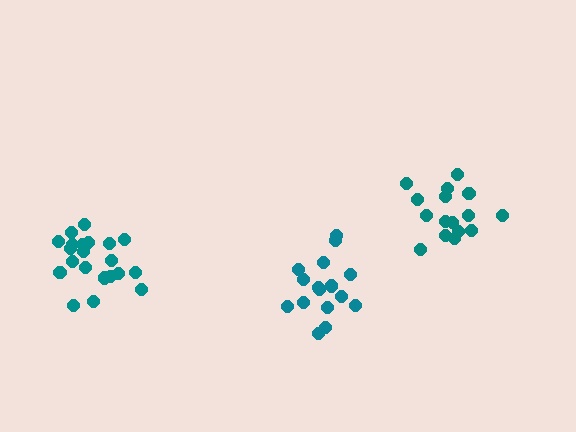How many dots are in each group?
Group 1: 16 dots, Group 2: 16 dots, Group 3: 21 dots (53 total).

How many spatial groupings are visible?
There are 3 spatial groupings.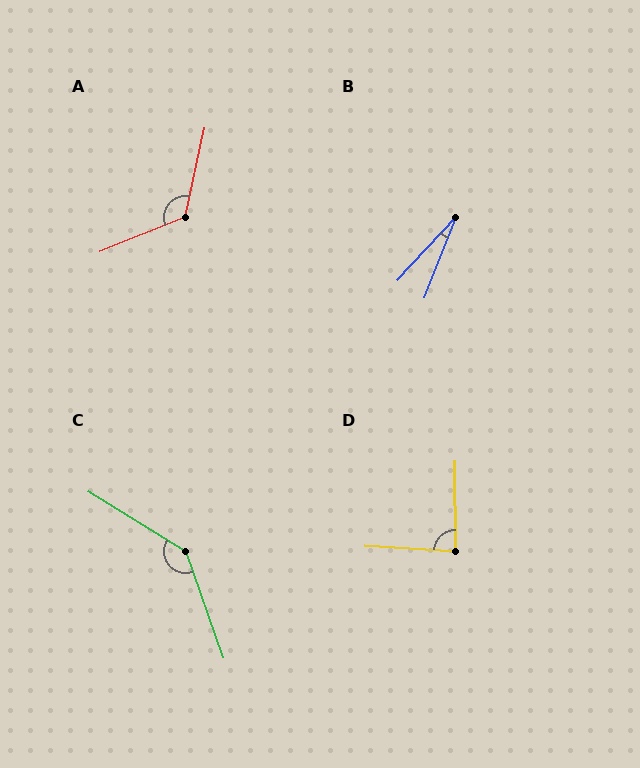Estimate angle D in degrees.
Approximately 86 degrees.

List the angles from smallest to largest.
B (22°), D (86°), A (124°), C (141°).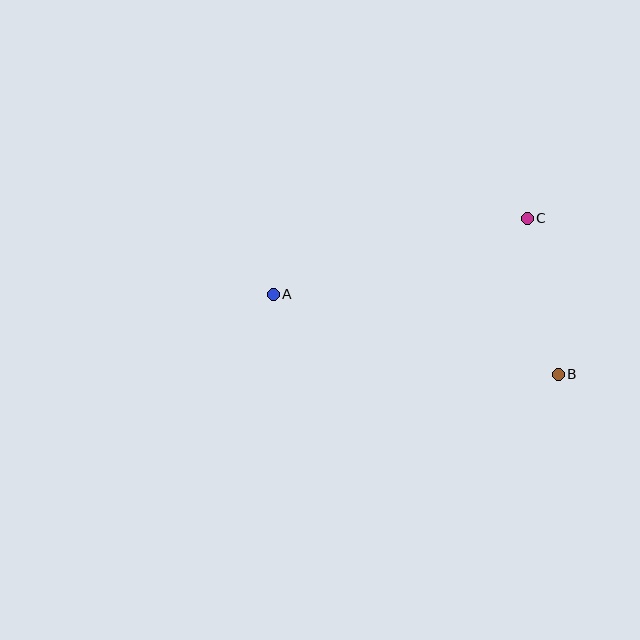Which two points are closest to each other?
Points B and C are closest to each other.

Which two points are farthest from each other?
Points A and B are farthest from each other.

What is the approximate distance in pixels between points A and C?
The distance between A and C is approximately 265 pixels.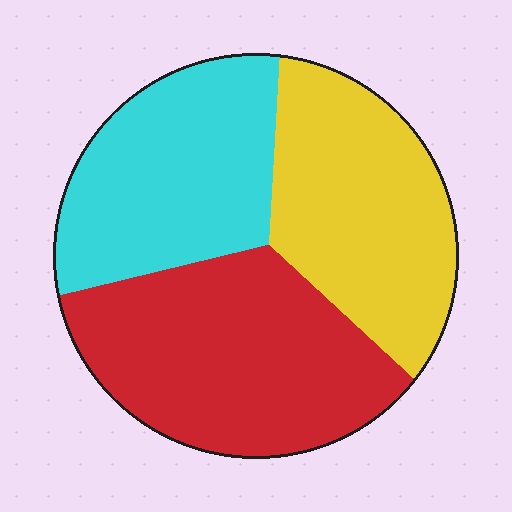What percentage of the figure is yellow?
Yellow takes up about one third (1/3) of the figure.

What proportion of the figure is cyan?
Cyan covers about 30% of the figure.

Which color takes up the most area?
Red, at roughly 40%.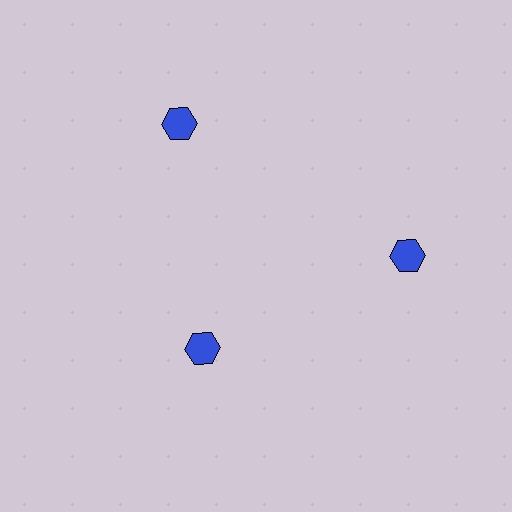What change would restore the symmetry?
The symmetry would be restored by moving it outward, back onto the ring so that all 3 hexagons sit at equal angles and equal distance from the center.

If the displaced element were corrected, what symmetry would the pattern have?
It would have 3-fold rotational symmetry — the pattern would map onto itself every 120 degrees.